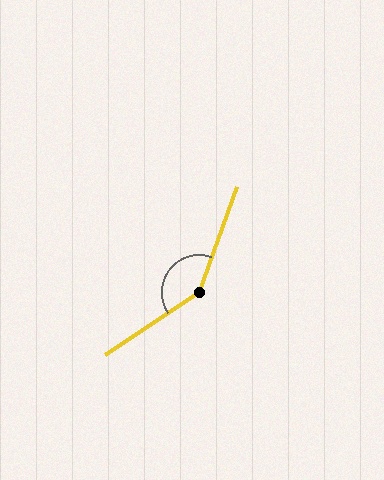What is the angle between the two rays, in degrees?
Approximately 144 degrees.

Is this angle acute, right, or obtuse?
It is obtuse.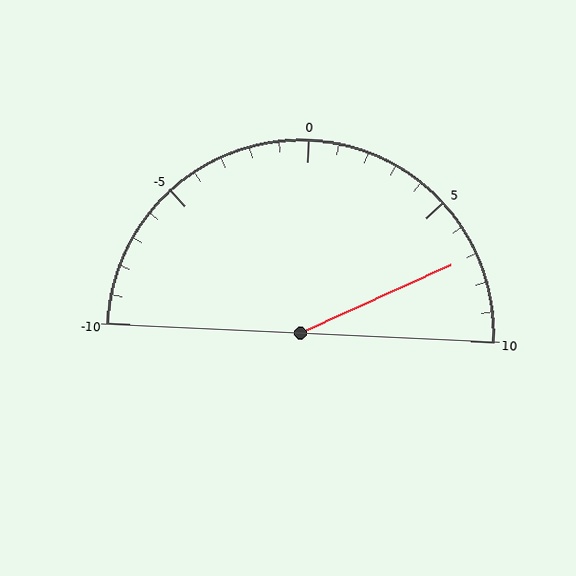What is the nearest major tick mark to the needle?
The nearest major tick mark is 5.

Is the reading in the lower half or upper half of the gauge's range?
The reading is in the upper half of the range (-10 to 10).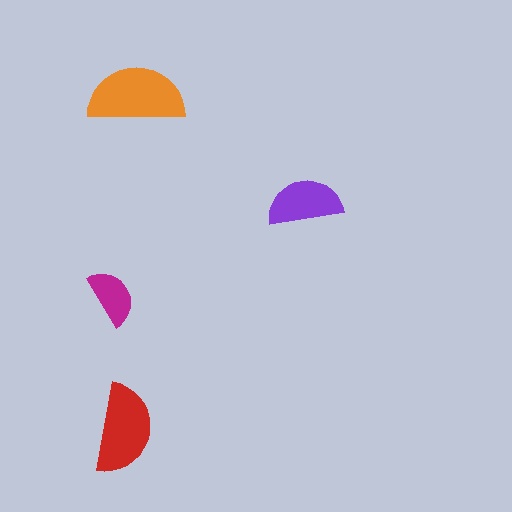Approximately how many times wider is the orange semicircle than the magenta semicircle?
About 1.5 times wider.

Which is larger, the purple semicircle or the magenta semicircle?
The purple one.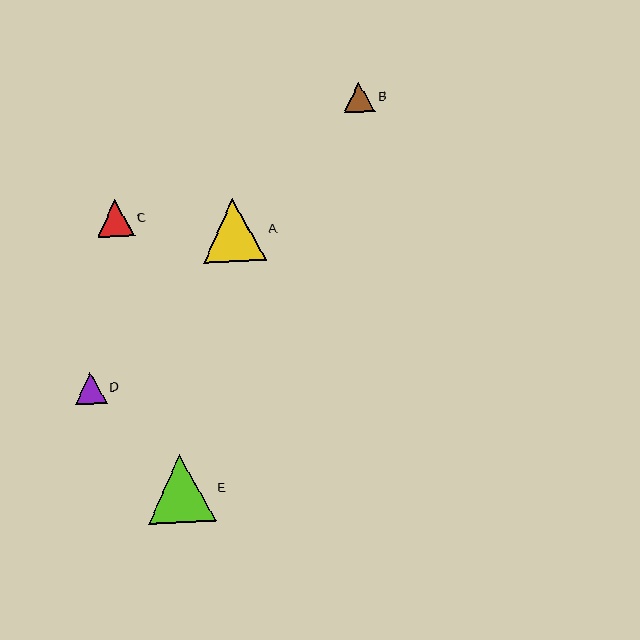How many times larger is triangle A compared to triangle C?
Triangle A is approximately 1.7 times the size of triangle C.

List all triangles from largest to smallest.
From largest to smallest: E, A, C, D, B.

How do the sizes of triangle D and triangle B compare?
Triangle D and triangle B are approximately the same size.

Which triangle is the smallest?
Triangle B is the smallest with a size of approximately 31 pixels.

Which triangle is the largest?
Triangle E is the largest with a size of approximately 68 pixels.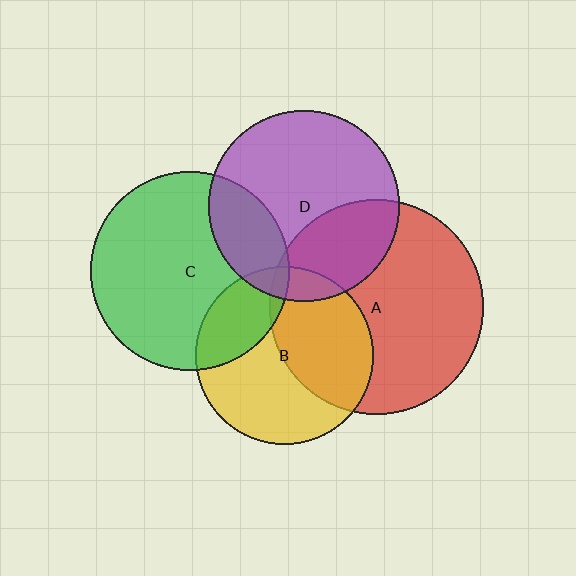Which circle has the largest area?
Circle A (red).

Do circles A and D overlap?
Yes.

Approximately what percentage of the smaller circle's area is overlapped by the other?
Approximately 30%.